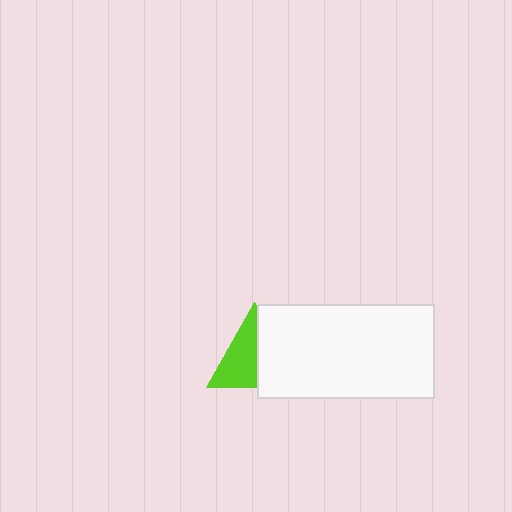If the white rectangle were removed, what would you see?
You would see the complete lime triangle.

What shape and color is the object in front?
The object in front is a white rectangle.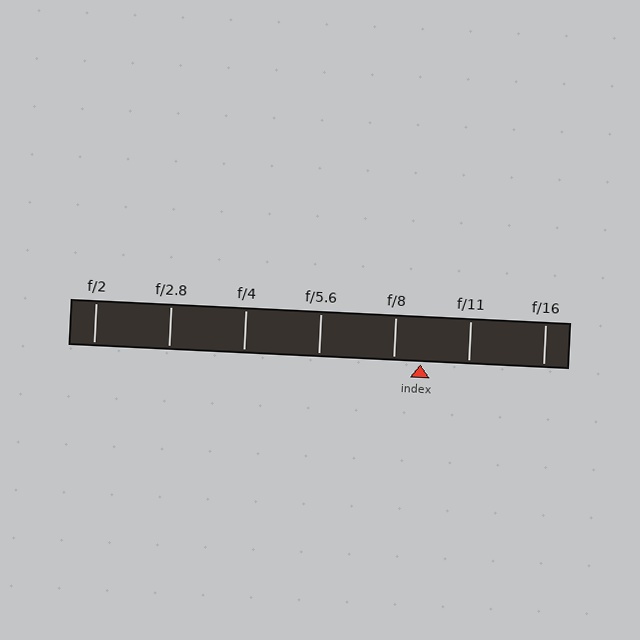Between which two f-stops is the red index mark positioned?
The index mark is between f/8 and f/11.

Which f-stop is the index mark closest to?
The index mark is closest to f/8.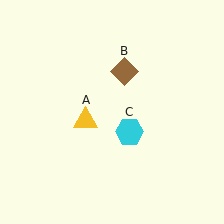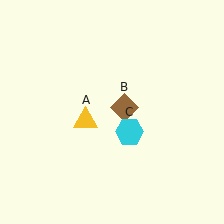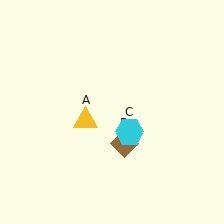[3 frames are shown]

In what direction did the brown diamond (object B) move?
The brown diamond (object B) moved down.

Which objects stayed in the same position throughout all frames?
Yellow triangle (object A) and cyan hexagon (object C) remained stationary.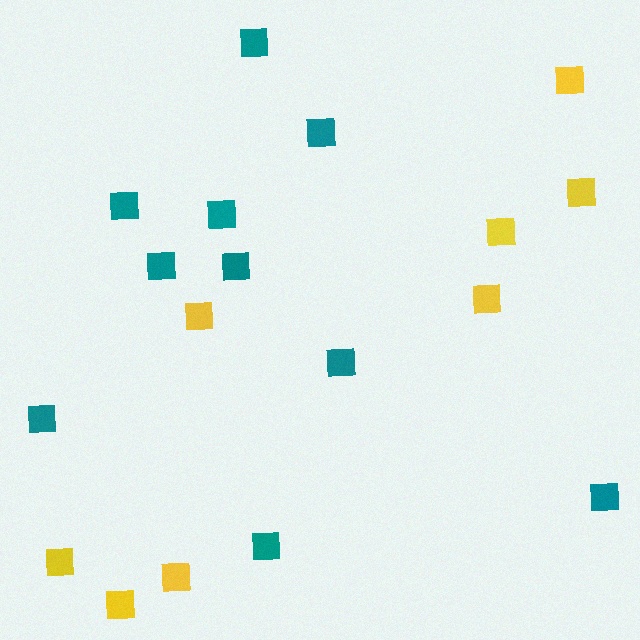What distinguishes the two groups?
There are 2 groups: one group of yellow squares (8) and one group of teal squares (10).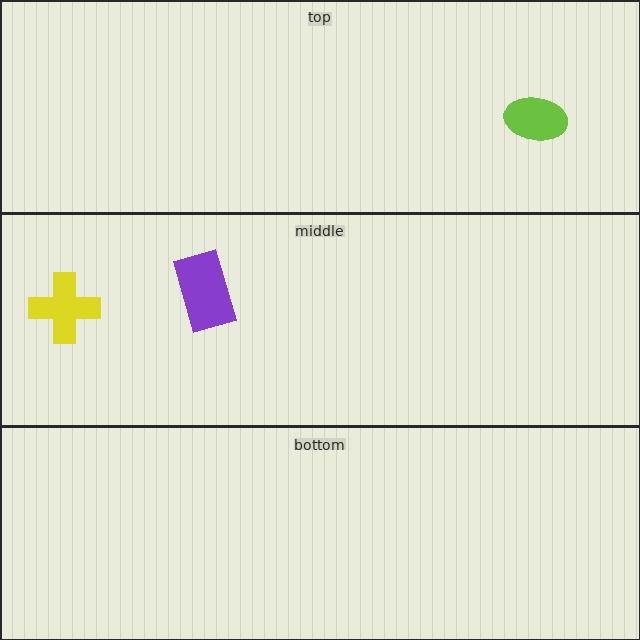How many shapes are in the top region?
1.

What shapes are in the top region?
The lime ellipse.